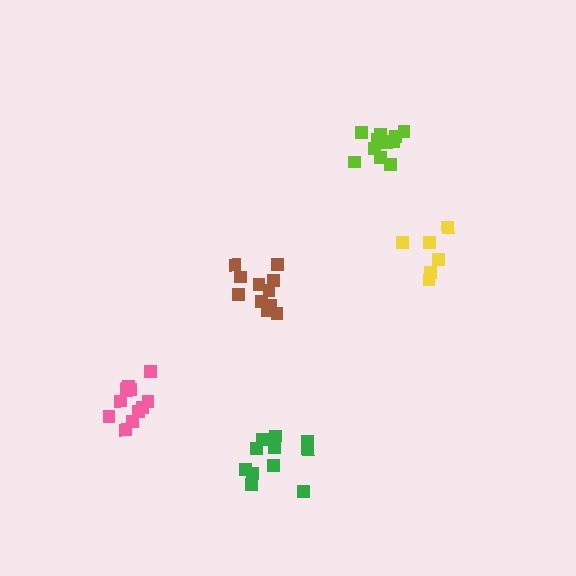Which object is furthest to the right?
The yellow cluster is rightmost.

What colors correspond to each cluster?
The clusters are colored: green, brown, lime, yellow, pink.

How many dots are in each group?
Group 1: 11 dots, Group 2: 11 dots, Group 3: 11 dots, Group 4: 6 dots, Group 5: 12 dots (51 total).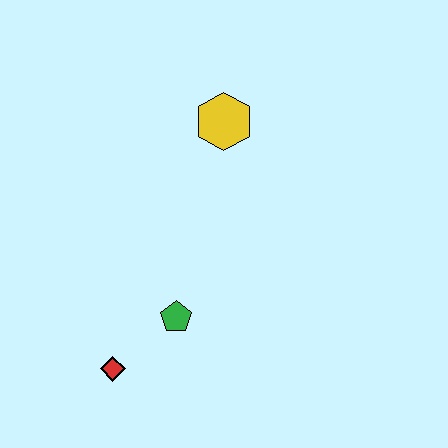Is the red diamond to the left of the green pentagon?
Yes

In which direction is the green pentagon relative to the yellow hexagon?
The green pentagon is below the yellow hexagon.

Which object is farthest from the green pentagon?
The yellow hexagon is farthest from the green pentagon.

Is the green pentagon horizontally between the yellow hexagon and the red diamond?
Yes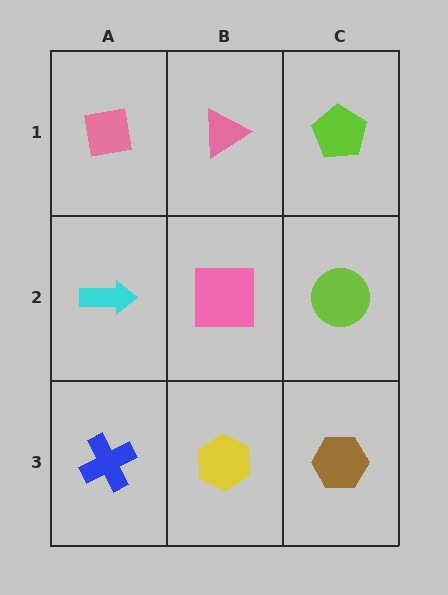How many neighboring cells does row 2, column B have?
4.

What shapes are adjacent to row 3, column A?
A cyan arrow (row 2, column A), a yellow hexagon (row 3, column B).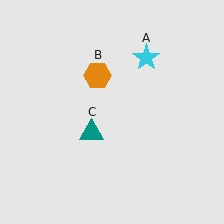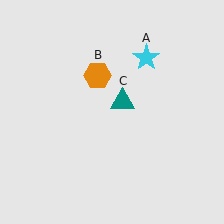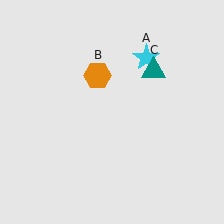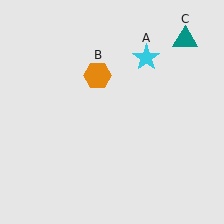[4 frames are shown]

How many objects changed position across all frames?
1 object changed position: teal triangle (object C).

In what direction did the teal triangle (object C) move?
The teal triangle (object C) moved up and to the right.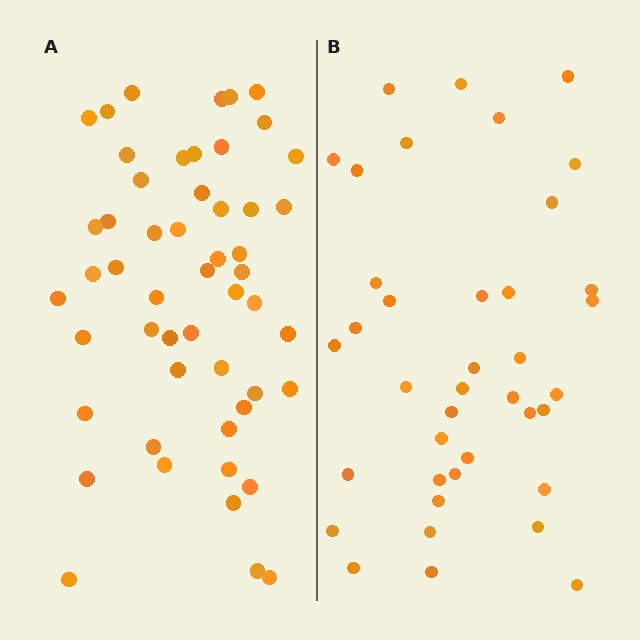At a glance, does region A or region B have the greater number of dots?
Region A (the left region) has more dots.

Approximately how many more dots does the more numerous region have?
Region A has approximately 15 more dots than region B.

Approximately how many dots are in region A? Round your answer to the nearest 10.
About 50 dots. (The exact count is 52, which rounds to 50.)